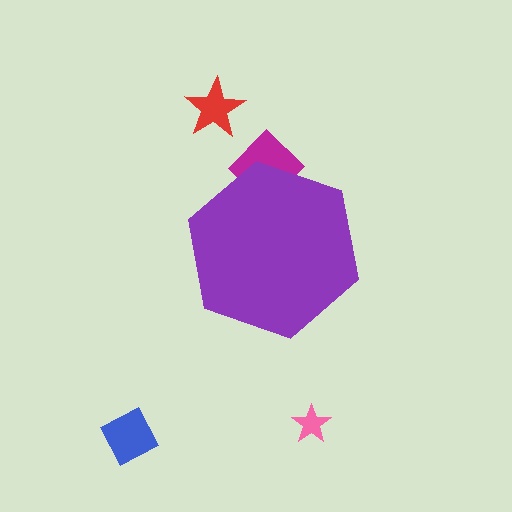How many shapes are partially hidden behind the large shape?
1 shape is partially hidden.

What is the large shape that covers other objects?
A purple hexagon.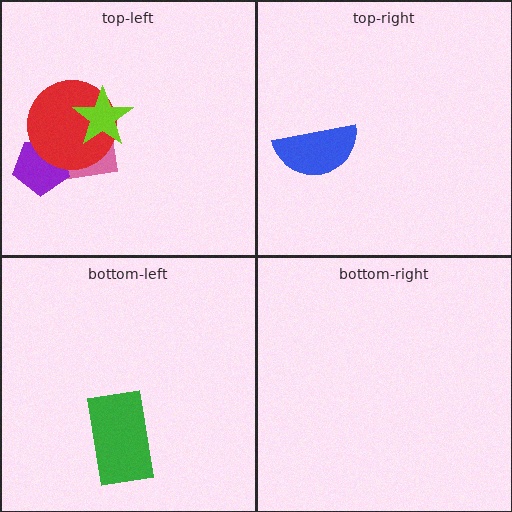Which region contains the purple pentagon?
The top-left region.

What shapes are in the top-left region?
The pink square, the purple pentagon, the red circle, the lime star.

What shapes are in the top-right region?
The blue semicircle.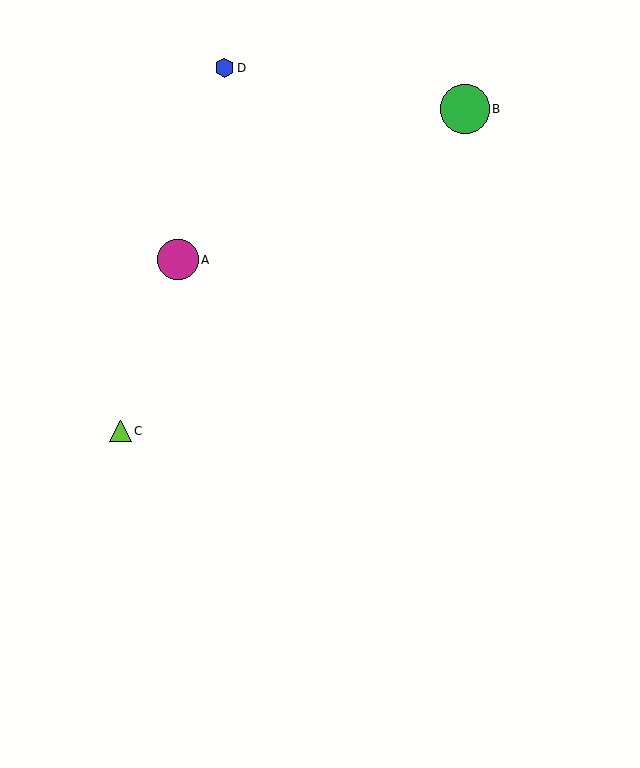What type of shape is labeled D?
Shape D is a blue hexagon.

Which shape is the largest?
The green circle (labeled B) is the largest.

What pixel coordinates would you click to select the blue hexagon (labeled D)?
Click at (225, 68) to select the blue hexagon D.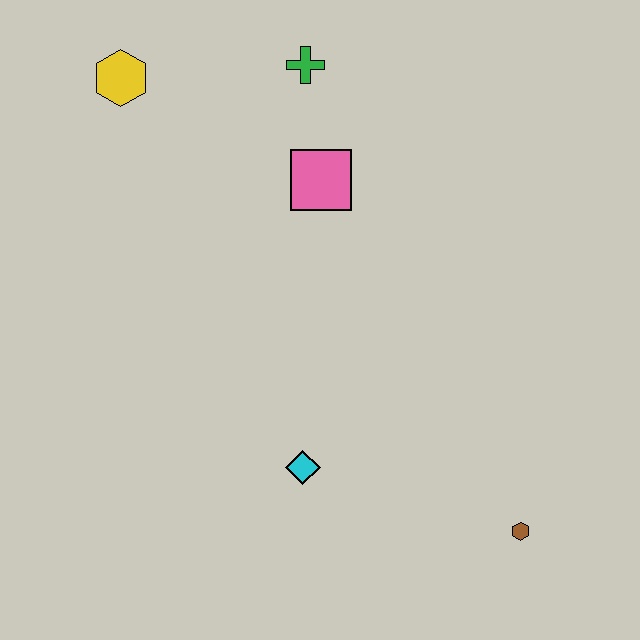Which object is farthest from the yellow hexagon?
The brown hexagon is farthest from the yellow hexagon.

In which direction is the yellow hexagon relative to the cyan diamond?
The yellow hexagon is above the cyan diamond.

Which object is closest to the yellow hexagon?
The green cross is closest to the yellow hexagon.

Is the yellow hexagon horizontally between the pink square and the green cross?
No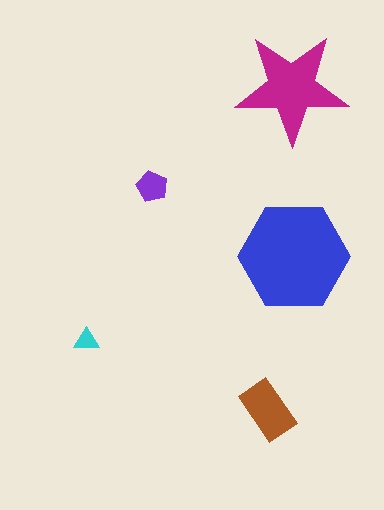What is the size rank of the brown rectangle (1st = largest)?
3rd.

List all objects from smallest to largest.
The cyan triangle, the purple pentagon, the brown rectangle, the magenta star, the blue hexagon.